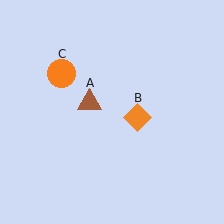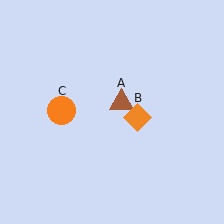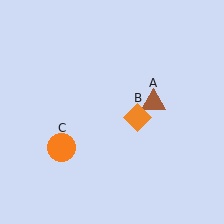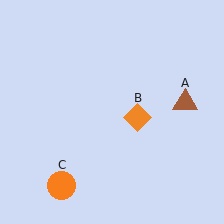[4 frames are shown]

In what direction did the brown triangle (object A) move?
The brown triangle (object A) moved right.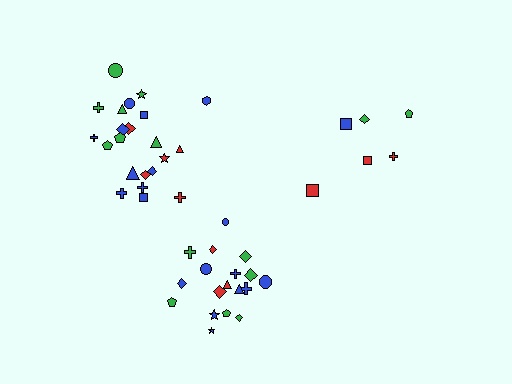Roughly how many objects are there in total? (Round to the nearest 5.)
Roughly 45 objects in total.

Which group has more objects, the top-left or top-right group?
The top-left group.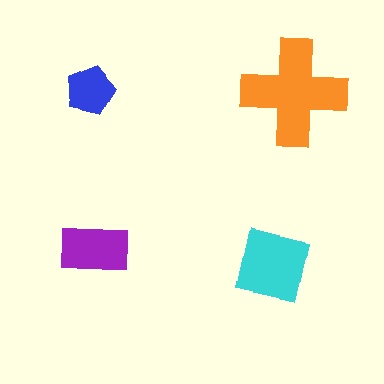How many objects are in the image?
There are 4 objects in the image.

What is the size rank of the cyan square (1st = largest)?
2nd.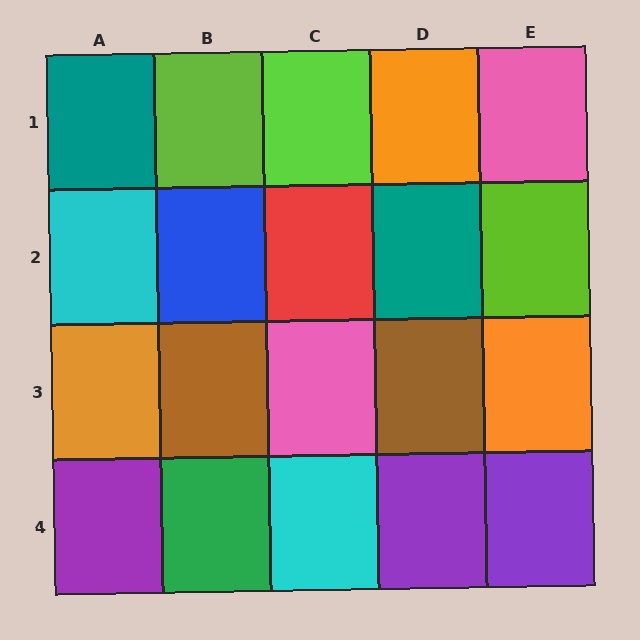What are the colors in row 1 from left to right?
Teal, lime, lime, orange, pink.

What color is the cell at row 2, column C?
Red.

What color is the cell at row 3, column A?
Orange.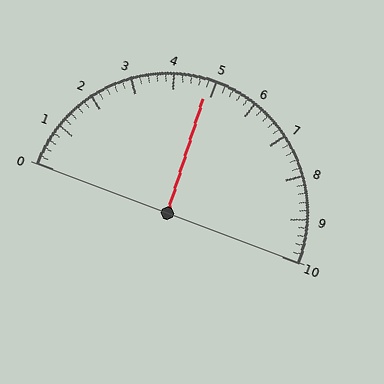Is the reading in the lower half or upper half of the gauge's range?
The reading is in the lower half of the range (0 to 10).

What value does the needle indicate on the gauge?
The needle indicates approximately 4.8.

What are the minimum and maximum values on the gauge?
The gauge ranges from 0 to 10.